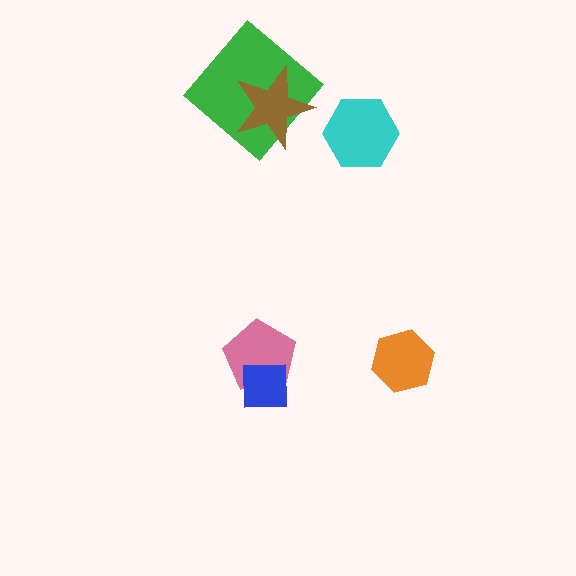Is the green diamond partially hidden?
Yes, it is partially covered by another shape.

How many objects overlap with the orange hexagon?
0 objects overlap with the orange hexagon.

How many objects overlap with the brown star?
1 object overlaps with the brown star.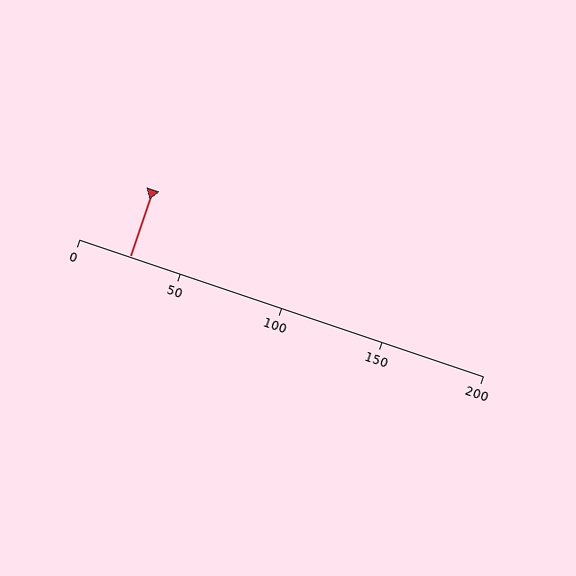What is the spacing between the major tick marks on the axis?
The major ticks are spaced 50 apart.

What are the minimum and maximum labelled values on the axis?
The axis runs from 0 to 200.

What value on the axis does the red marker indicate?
The marker indicates approximately 25.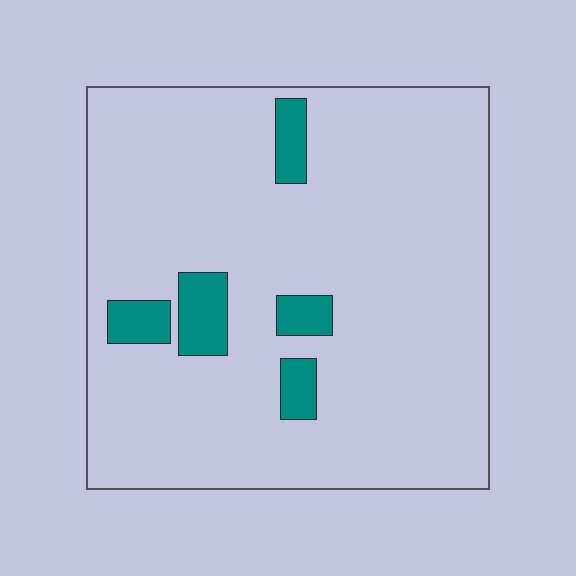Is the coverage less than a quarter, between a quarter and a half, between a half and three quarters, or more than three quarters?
Less than a quarter.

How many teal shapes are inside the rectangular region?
5.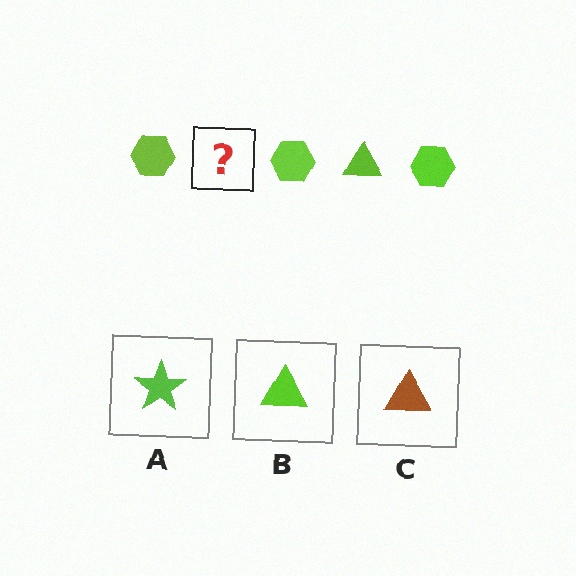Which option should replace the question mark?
Option B.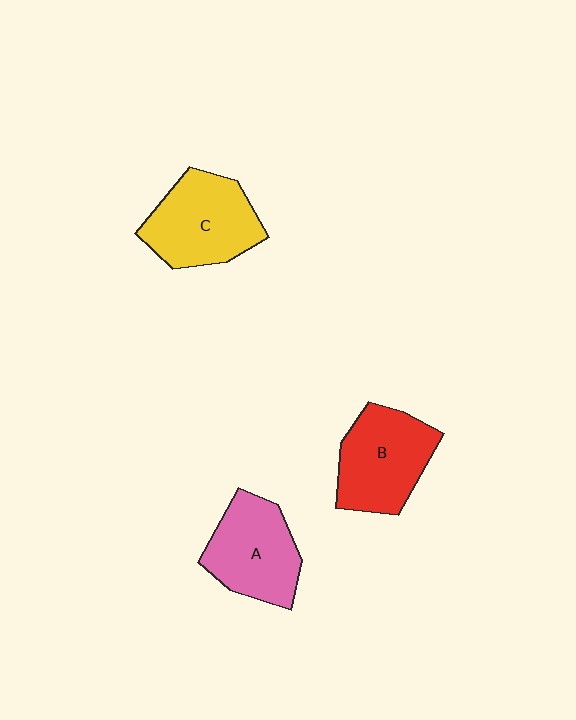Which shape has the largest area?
Shape C (yellow).